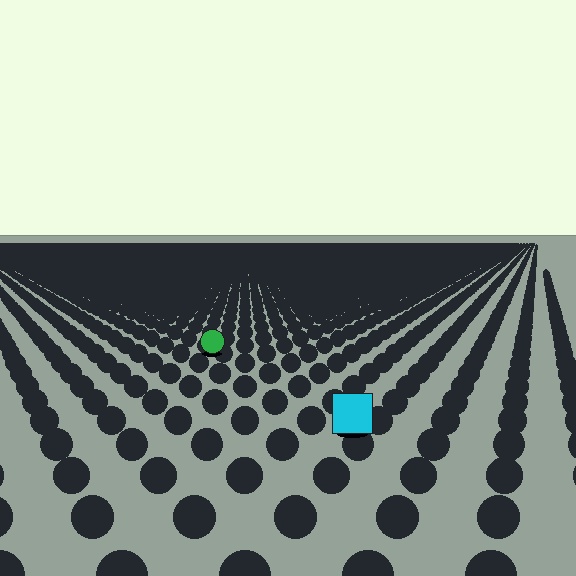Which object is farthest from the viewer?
The green circle is farthest from the viewer. It appears smaller and the ground texture around it is denser.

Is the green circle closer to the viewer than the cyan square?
No. The cyan square is closer — you can tell from the texture gradient: the ground texture is coarser near it.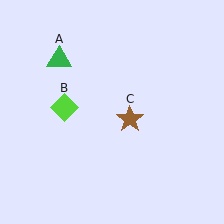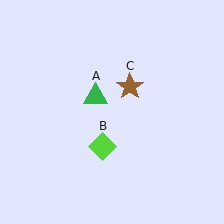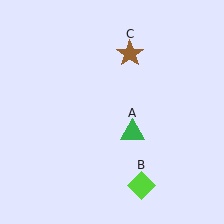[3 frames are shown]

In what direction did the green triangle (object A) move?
The green triangle (object A) moved down and to the right.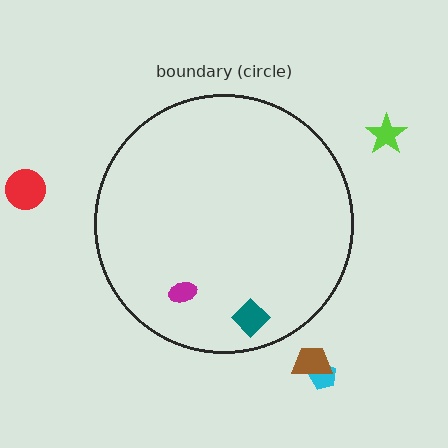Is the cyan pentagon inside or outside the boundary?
Outside.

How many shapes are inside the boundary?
2 inside, 4 outside.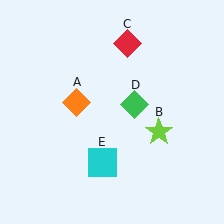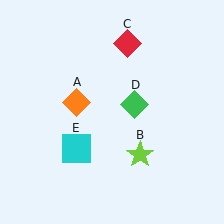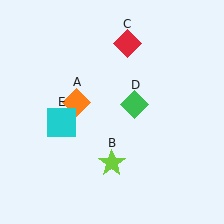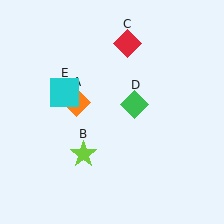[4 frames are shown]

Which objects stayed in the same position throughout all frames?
Orange diamond (object A) and red diamond (object C) and green diamond (object D) remained stationary.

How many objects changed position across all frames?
2 objects changed position: lime star (object B), cyan square (object E).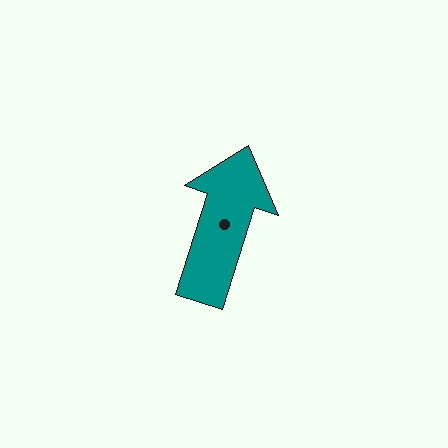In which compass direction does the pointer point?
North.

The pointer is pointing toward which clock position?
Roughly 1 o'clock.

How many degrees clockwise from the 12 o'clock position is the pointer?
Approximately 18 degrees.